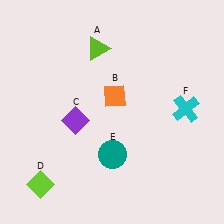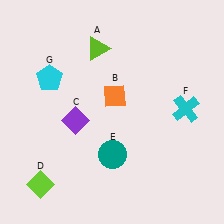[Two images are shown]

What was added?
A cyan pentagon (G) was added in Image 2.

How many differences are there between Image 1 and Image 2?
There is 1 difference between the two images.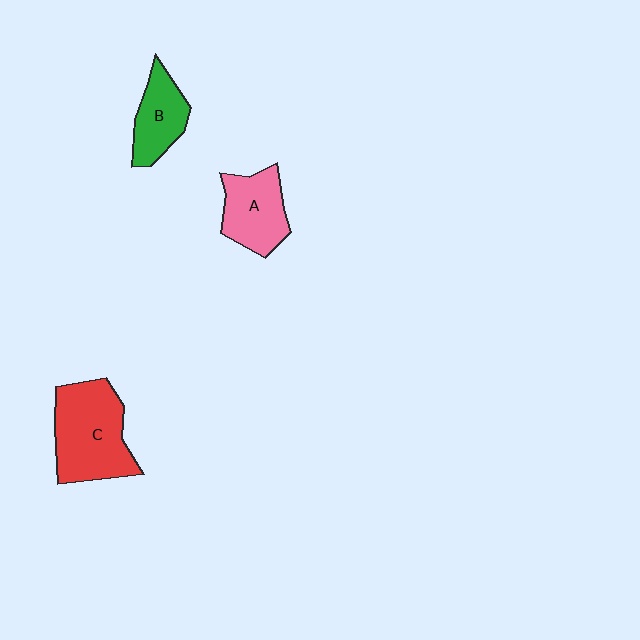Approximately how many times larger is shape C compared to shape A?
Approximately 1.5 times.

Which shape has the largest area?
Shape C (red).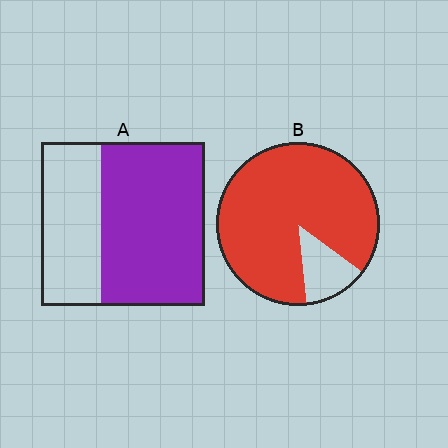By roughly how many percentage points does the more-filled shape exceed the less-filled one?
By roughly 25 percentage points (B over A).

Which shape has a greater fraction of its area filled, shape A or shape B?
Shape B.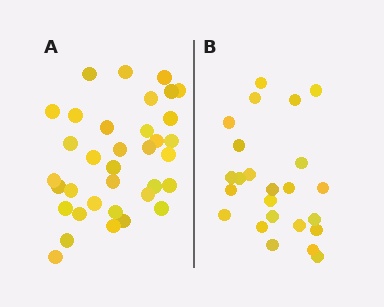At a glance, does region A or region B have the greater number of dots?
Region A (the left region) has more dots.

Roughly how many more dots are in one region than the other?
Region A has roughly 12 or so more dots than region B.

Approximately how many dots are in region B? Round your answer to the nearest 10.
About 20 dots. (The exact count is 24, which rounds to 20.)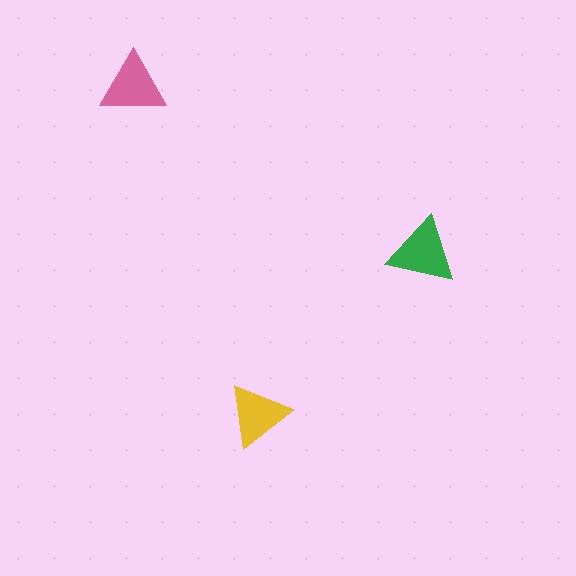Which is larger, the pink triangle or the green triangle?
The green one.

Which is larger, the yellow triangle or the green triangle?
The green one.